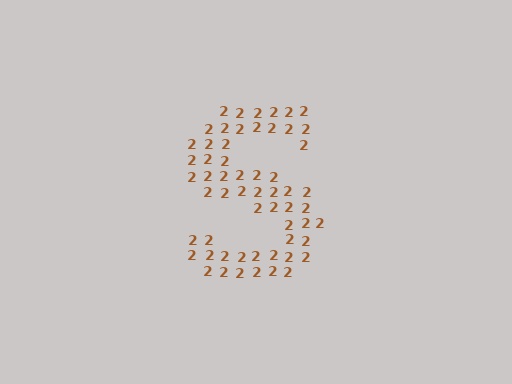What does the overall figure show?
The overall figure shows the letter S.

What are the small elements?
The small elements are digit 2's.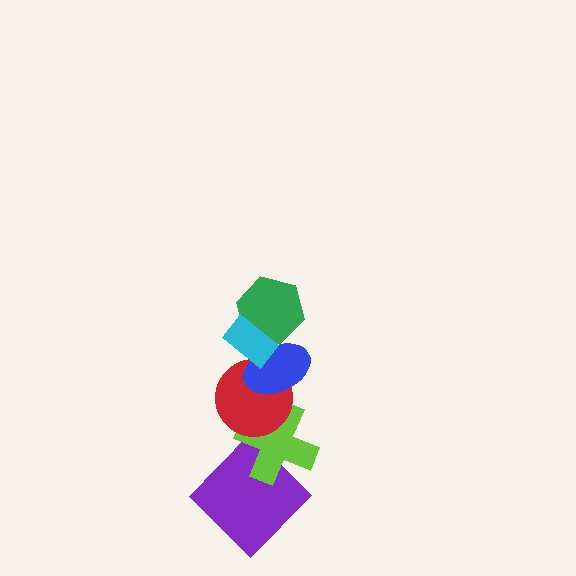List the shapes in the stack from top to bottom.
From top to bottom: the cyan rectangle, the green hexagon, the blue ellipse, the red circle, the lime cross, the purple diamond.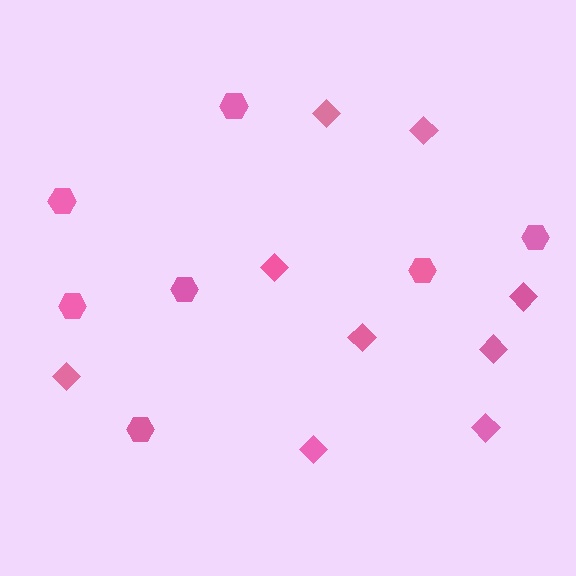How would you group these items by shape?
There are 2 groups: one group of hexagons (7) and one group of diamonds (9).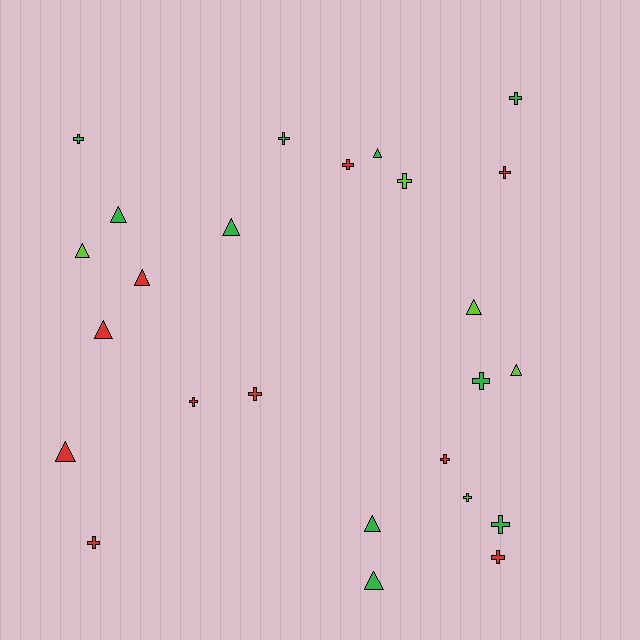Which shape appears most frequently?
Cross, with 14 objects.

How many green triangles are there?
There are 5 green triangles.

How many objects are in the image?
There are 25 objects.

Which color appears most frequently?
Green, with 10 objects.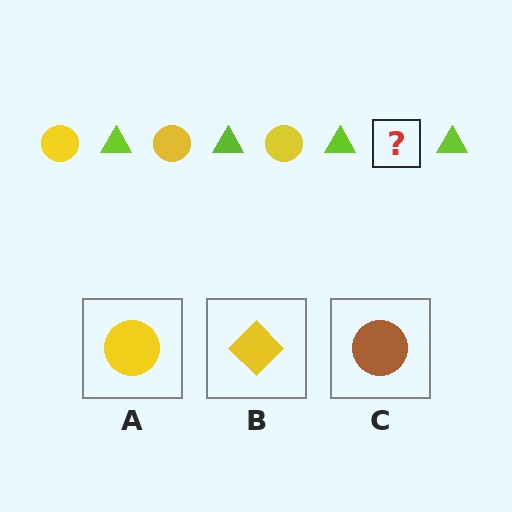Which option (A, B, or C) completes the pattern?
A.